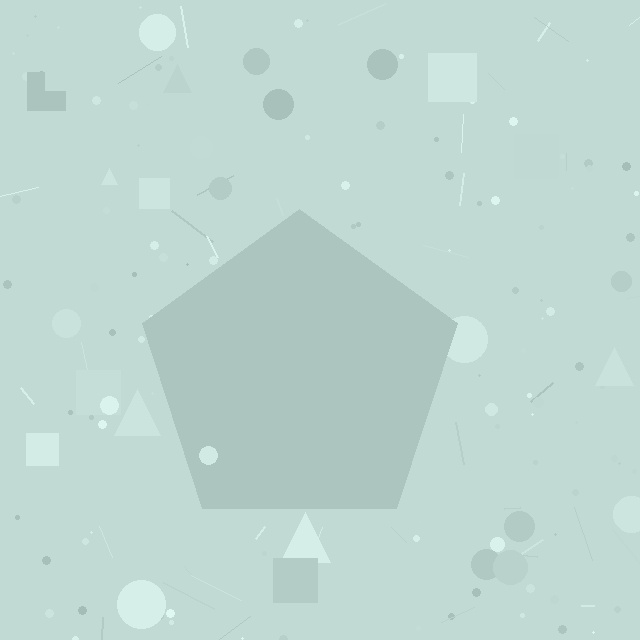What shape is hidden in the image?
A pentagon is hidden in the image.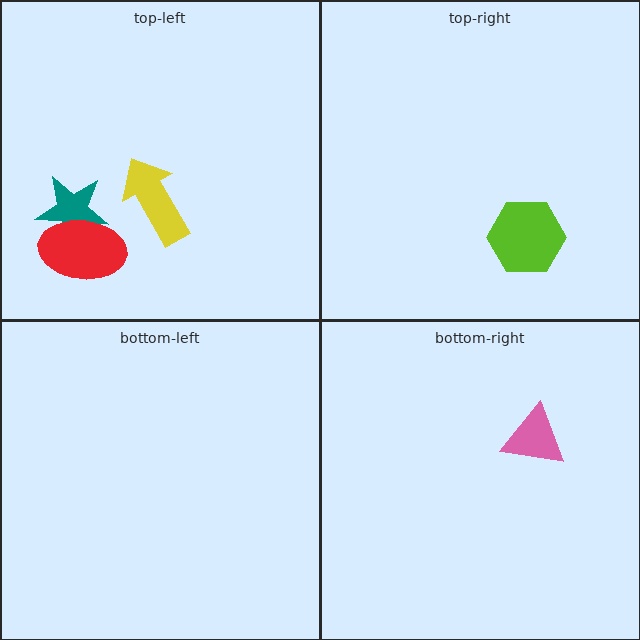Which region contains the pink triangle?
The bottom-right region.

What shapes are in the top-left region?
The teal star, the red ellipse, the yellow arrow.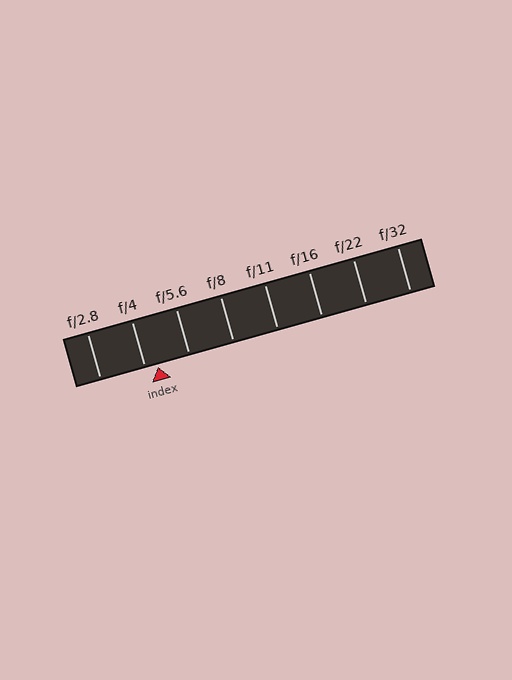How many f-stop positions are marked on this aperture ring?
There are 8 f-stop positions marked.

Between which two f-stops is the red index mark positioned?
The index mark is between f/4 and f/5.6.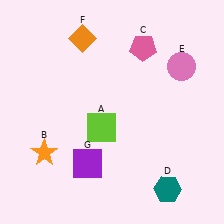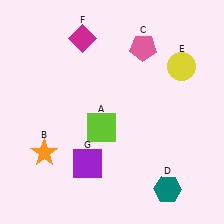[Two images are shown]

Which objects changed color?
E changed from pink to yellow. F changed from orange to magenta.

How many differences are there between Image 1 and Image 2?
There are 2 differences between the two images.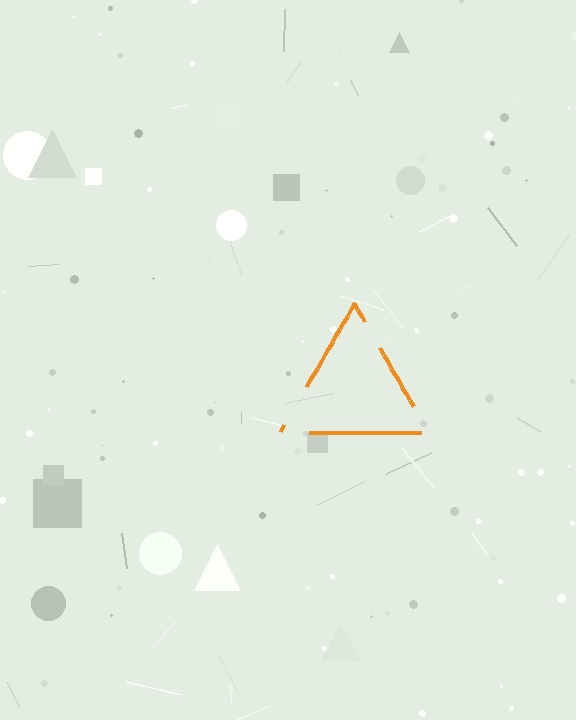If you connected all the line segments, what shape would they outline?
They would outline a triangle.